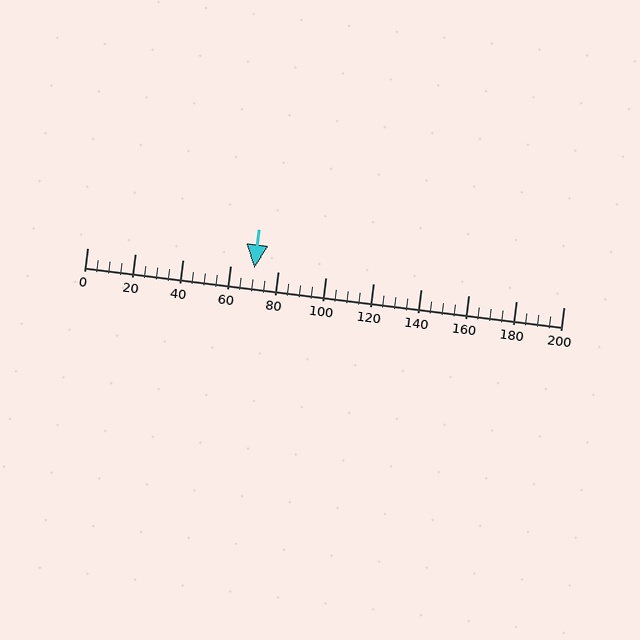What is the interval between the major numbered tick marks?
The major tick marks are spaced 20 units apart.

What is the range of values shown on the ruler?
The ruler shows values from 0 to 200.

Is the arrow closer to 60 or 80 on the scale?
The arrow is closer to 80.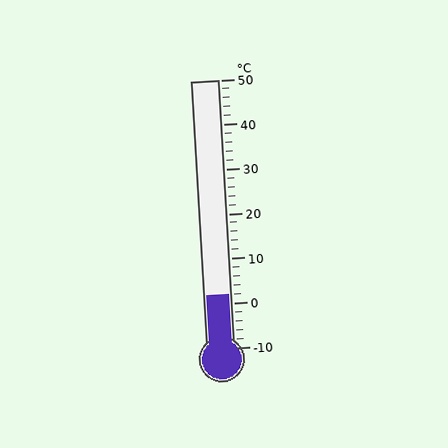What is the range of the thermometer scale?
The thermometer scale ranges from -10°C to 50°C.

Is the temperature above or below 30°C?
The temperature is below 30°C.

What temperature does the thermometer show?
The thermometer shows approximately 2°C.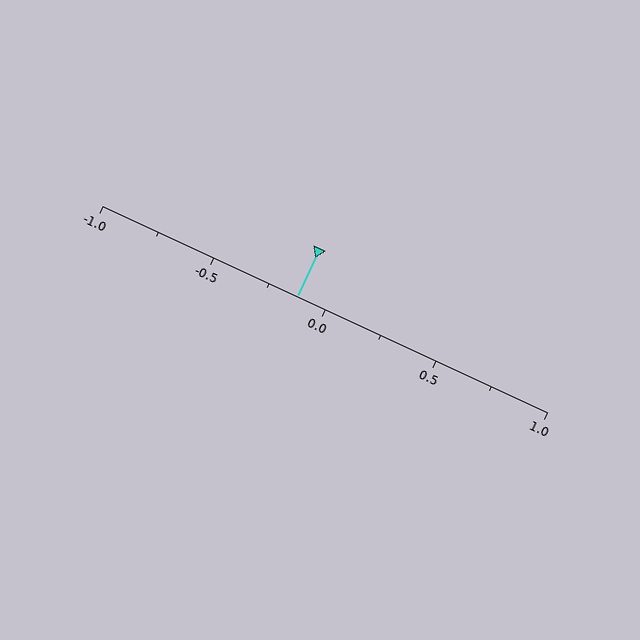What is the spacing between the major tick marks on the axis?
The major ticks are spaced 0.5 apart.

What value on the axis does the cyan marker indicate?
The marker indicates approximately -0.12.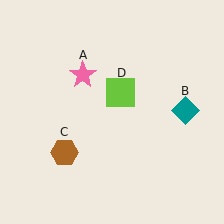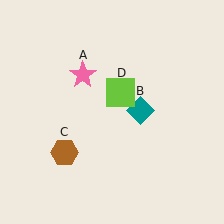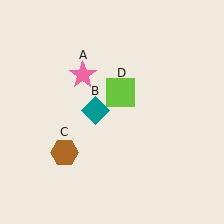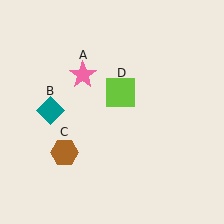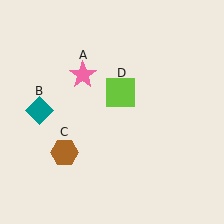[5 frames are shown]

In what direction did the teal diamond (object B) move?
The teal diamond (object B) moved left.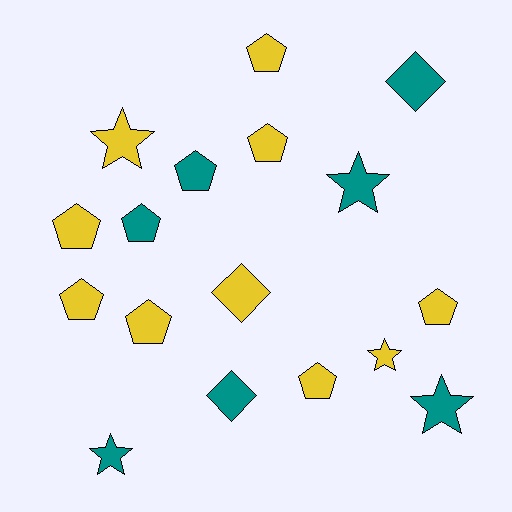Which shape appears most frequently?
Pentagon, with 9 objects.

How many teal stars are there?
There are 3 teal stars.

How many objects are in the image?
There are 17 objects.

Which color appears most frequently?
Yellow, with 10 objects.